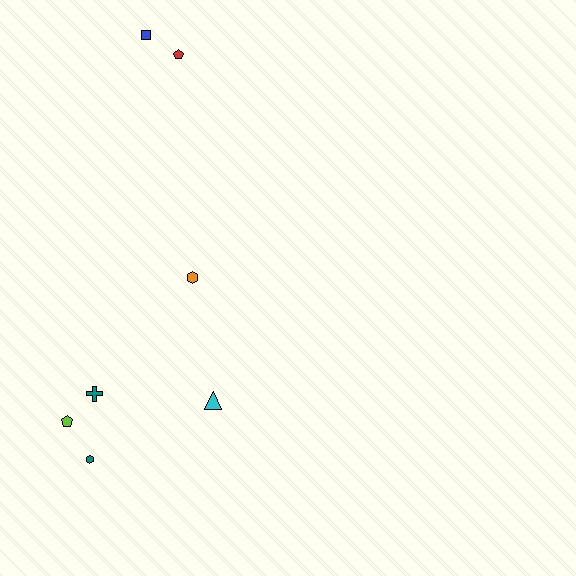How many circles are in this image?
There are no circles.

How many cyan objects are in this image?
There is 1 cyan object.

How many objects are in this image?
There are 7 objects.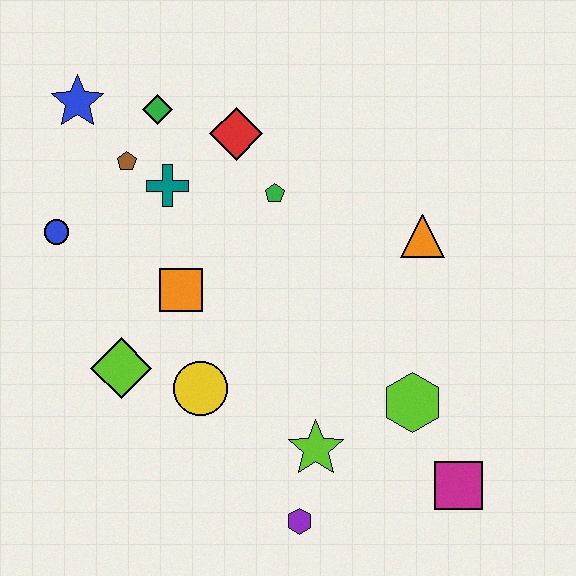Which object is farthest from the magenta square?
The blue star is farthest from the magenta square.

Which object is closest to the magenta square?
The lime hexagon is closest to the magenta square.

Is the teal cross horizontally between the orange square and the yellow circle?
No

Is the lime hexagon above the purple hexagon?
Yes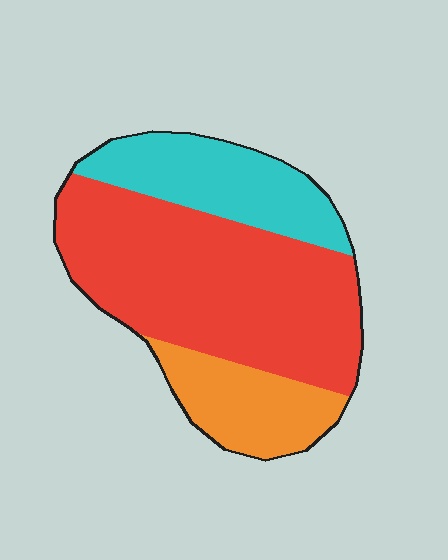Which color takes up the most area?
Red, at roughly 60%.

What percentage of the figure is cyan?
Cyan covers 24% of the figure.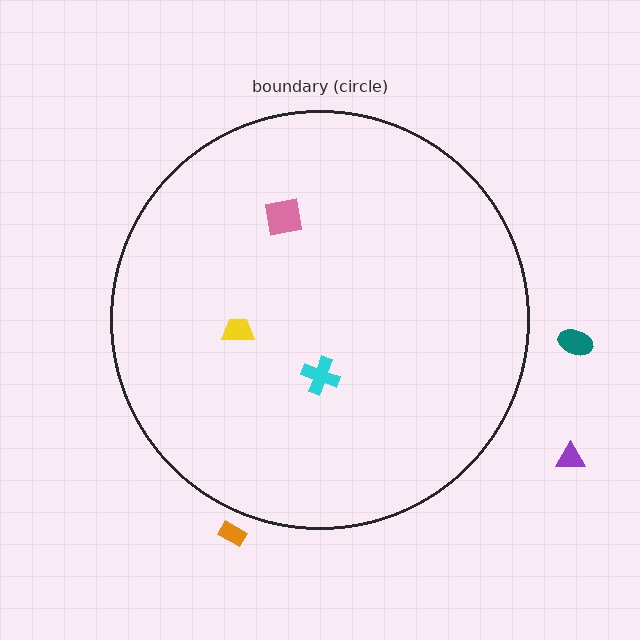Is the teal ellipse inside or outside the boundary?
Outside.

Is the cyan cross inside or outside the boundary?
Inside.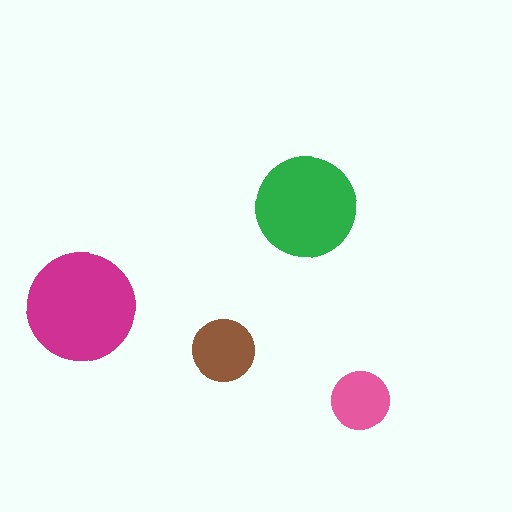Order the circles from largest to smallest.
the magenta one, the green one, the brown one, the pink one.